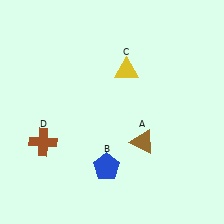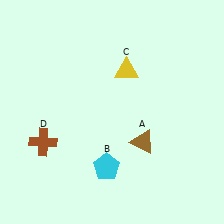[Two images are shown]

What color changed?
The pentagon (B) changed from blue in Image 1 to cyan in Image 2.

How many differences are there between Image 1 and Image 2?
There is 1 difference between the two images.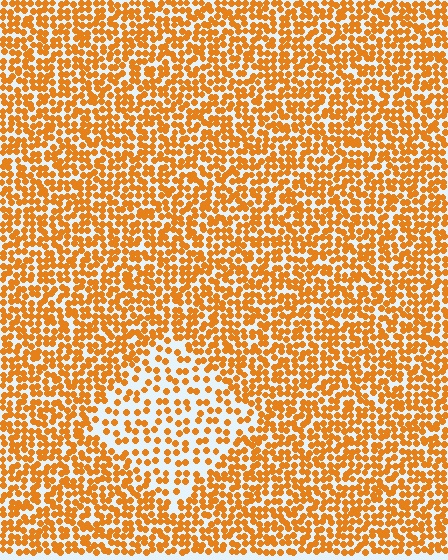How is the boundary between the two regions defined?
The boundary is defined by a change in element density (approximately 2.0x ratio). All elements are the same color, size, and shape.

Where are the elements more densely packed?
The elements are more densely packed outside the diamond boundary.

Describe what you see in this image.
The image contains small orange elements arranged at two different densities. A diamond-shaped region is visible where the elements are less densely packed than the surrounding area.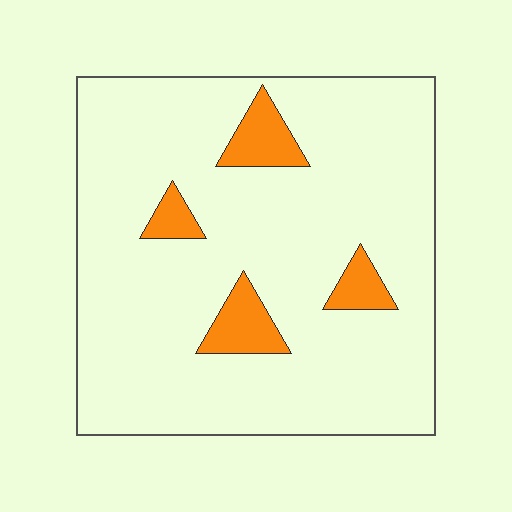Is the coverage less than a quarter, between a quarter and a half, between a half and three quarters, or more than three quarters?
Less than a quarter.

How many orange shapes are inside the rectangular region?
4.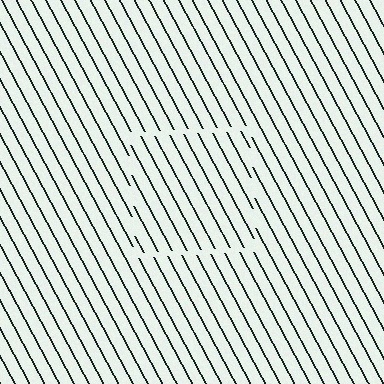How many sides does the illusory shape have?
4 sides — the line-ends trace a square.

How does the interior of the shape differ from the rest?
The interior of the shape contains the same grating, shifted by half a period — the contour is defined by the phase discontinuity where line-ends from the inner and outer gratings abut.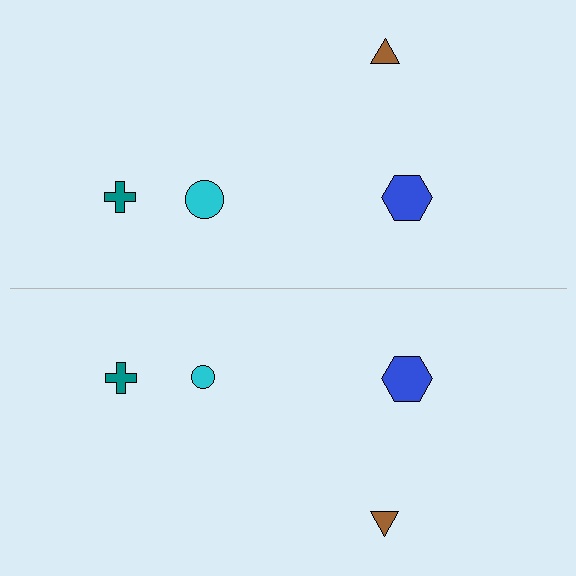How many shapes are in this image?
There are 8 shapes in this image.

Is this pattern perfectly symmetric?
No, the pattern is not perfectly symmetric. The cyan circle on the bottom side has a different size than its mirror counterpart.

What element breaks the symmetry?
The cyan circle on the bottom side has a different size than its mirror counterpart.